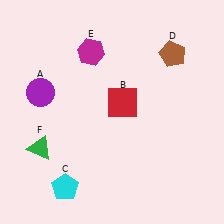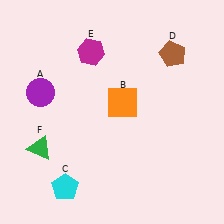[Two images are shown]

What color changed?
The square (B) changed from red in Image 1 to orange in Image 2.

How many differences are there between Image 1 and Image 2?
There is 1 difference between the two images.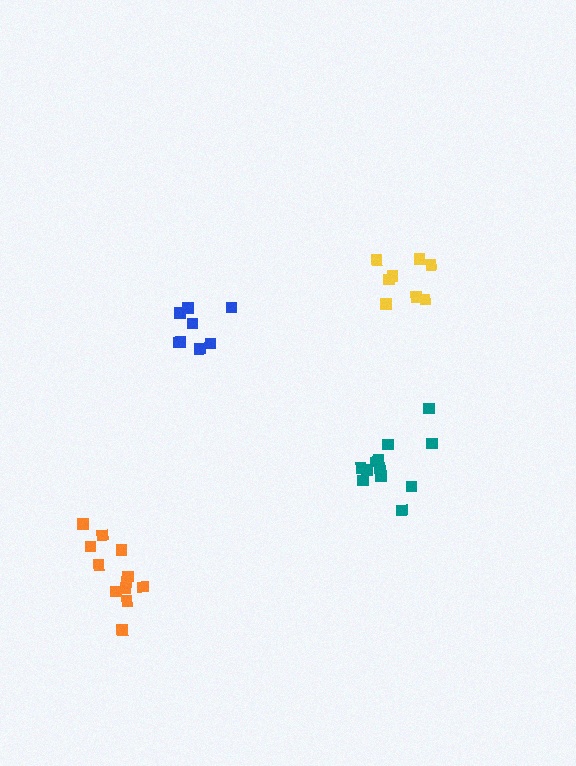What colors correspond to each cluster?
The clusters are colored: yellow, blue, orange, teal.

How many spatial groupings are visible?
There are 4 spatial groupings.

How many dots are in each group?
Group 1: 8 dots, Group 2: 8 dots, Group 3: 12 dots, Group 4: 12 dots (40 total).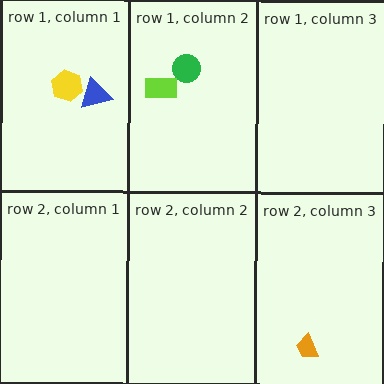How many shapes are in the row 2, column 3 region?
1.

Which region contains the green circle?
The row 1, column 2 region.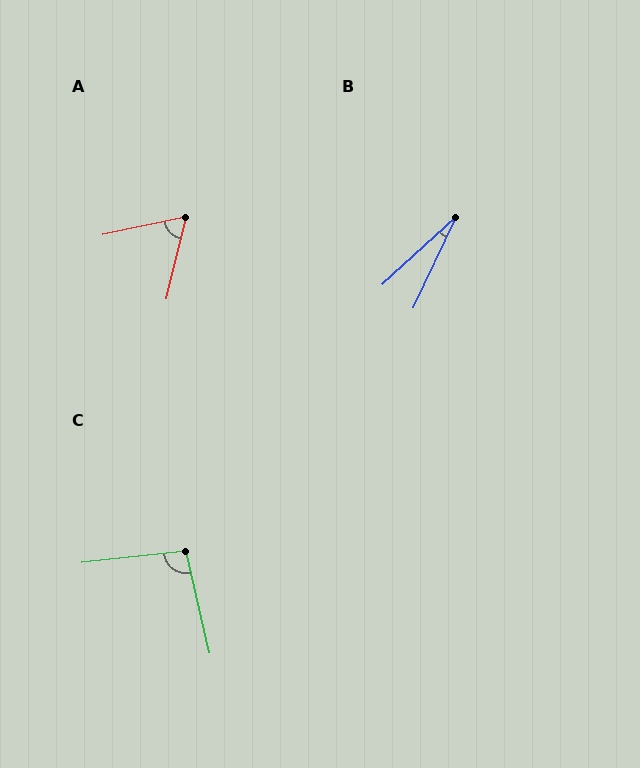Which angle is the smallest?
B, at approximately 22 degrees.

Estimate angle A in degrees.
Approximately 64 degrees.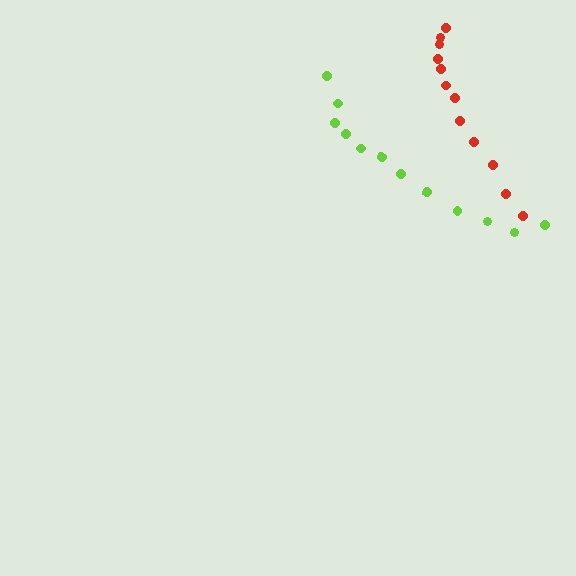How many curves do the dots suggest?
There are 2 distinct paths.